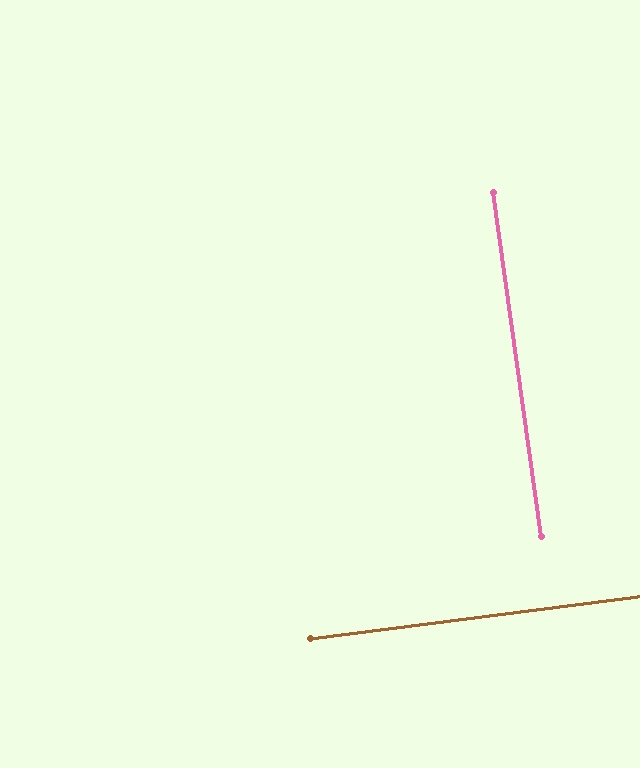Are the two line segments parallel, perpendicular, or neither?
Perpendicular — they meet at approximately 89°.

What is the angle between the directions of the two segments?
Approximately 89 degrees.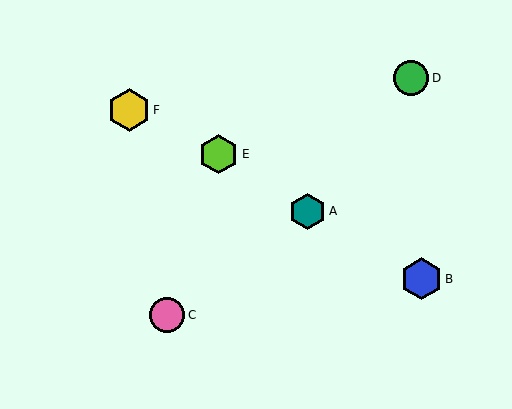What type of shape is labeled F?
Shape F is a yellow hexagon.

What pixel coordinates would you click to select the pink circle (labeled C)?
Click at (167, 315) to select the pink circle C.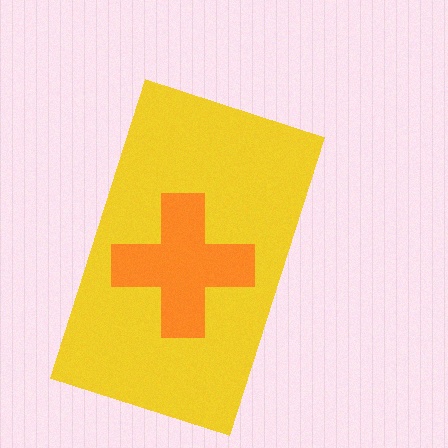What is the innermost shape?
The orange cross.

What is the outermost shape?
The yellow rectangle.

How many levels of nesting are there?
2.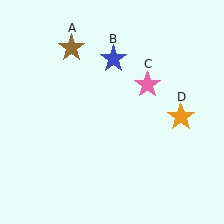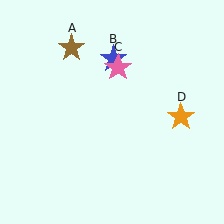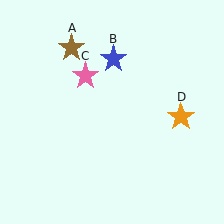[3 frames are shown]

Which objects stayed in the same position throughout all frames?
Brown star (object A) and blue star (object B) and orange star (object D) remained stationary.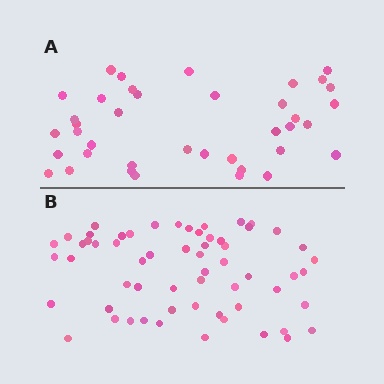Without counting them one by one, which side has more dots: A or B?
Region B (the bottom region) has more dots.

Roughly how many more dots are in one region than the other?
Region B has approximately 20 more dots than region A.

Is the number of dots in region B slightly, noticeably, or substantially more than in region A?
Region B has substantially more. The ratio is roughly 1.5 to 1.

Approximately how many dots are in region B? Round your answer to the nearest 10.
About 60 dots.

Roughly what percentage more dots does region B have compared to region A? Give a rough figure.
About 55% more.